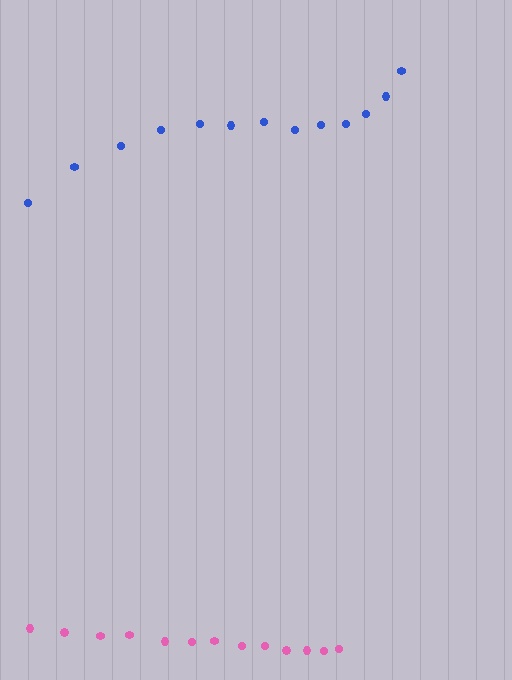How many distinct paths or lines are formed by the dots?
There are 2 distinct paths.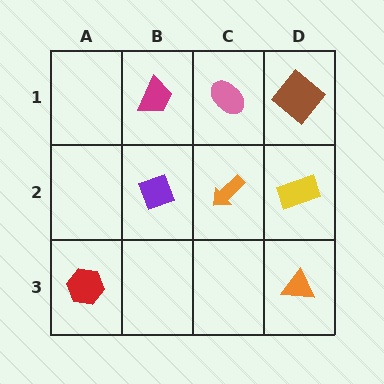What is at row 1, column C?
A pink ellipse.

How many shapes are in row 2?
3 shapes.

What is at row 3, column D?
An orange triangle.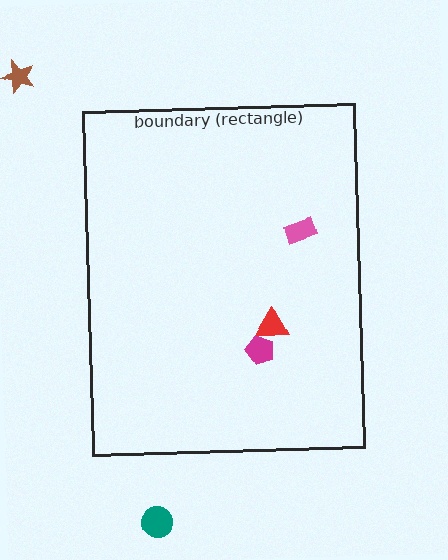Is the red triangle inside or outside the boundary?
Inside.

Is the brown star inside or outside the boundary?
Outside.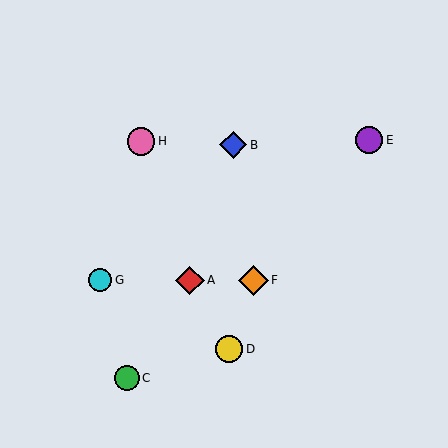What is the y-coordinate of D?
Object D is at y≈349.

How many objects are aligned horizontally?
3 objects (A, F, G) are aligned horizontally.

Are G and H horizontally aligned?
No, G is at y≈280 and H is at y≈141.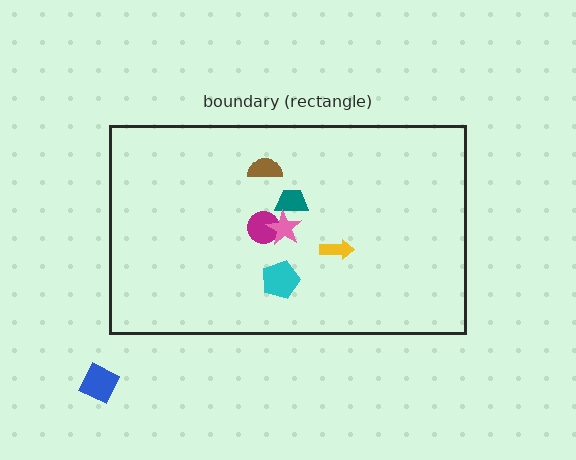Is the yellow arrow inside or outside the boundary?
Inside.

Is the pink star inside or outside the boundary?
Inside.